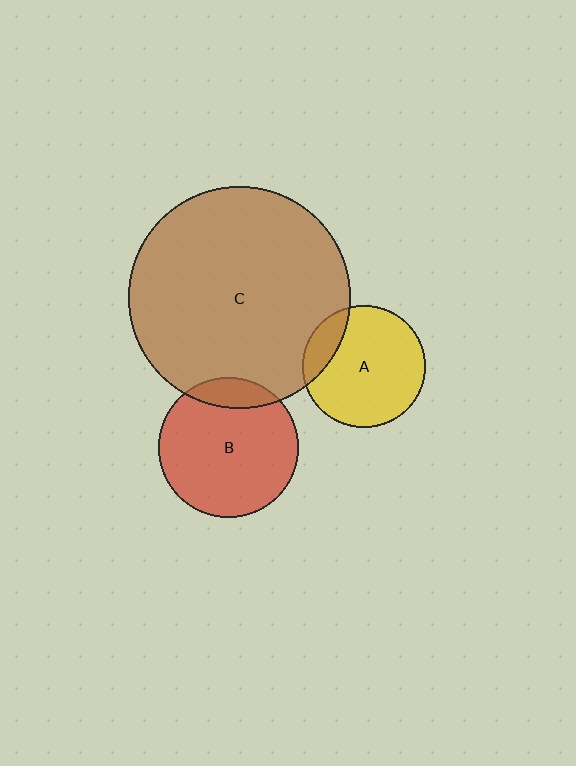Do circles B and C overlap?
Yes.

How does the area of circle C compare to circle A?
Approximately 3.3 times.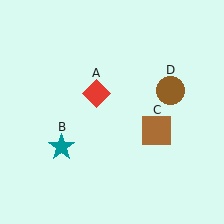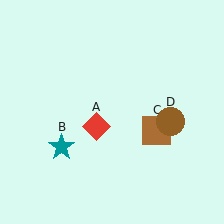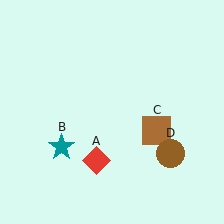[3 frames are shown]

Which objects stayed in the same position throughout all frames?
Teal star (object B) and brown square (object C) remained stationary.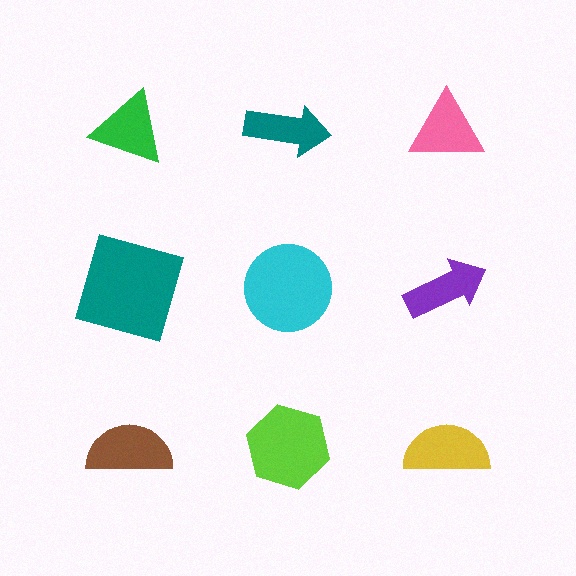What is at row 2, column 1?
A teal square.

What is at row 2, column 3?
A purple arrow.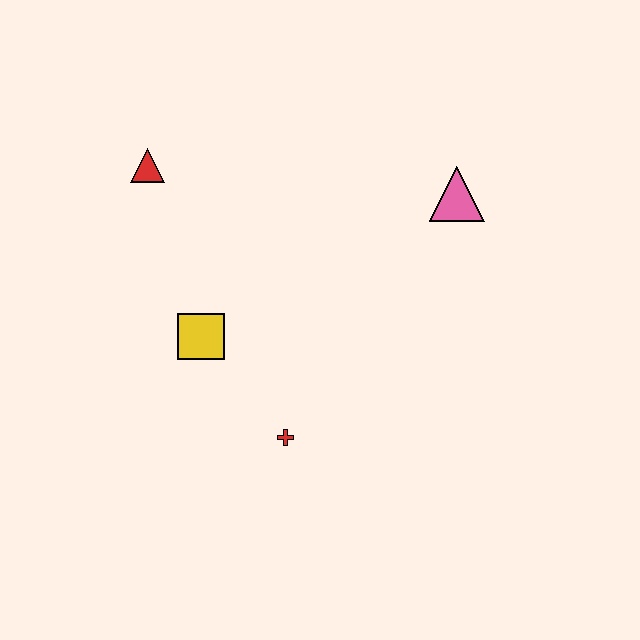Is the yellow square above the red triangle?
No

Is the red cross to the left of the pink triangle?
Yes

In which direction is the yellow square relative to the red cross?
The yellow square is above the red cross.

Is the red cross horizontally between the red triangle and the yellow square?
No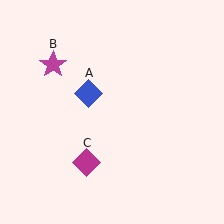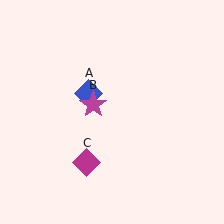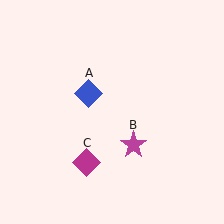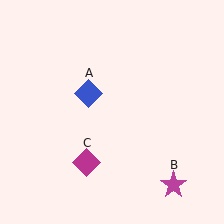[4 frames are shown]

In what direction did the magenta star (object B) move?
The magenta star (object B) moved down and to the right.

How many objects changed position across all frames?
1 object changed position: magenta star (object B).